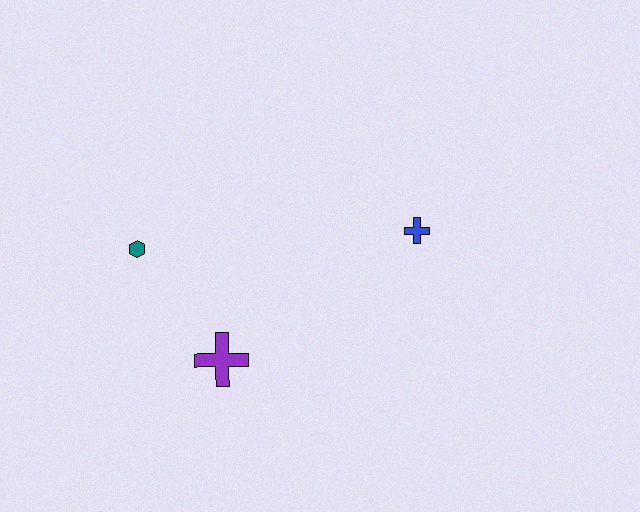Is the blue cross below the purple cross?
No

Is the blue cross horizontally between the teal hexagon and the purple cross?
No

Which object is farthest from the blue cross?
The teal hexagon is farthest from the blue cross.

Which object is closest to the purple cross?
The teal hexagon is closest to the purple cross.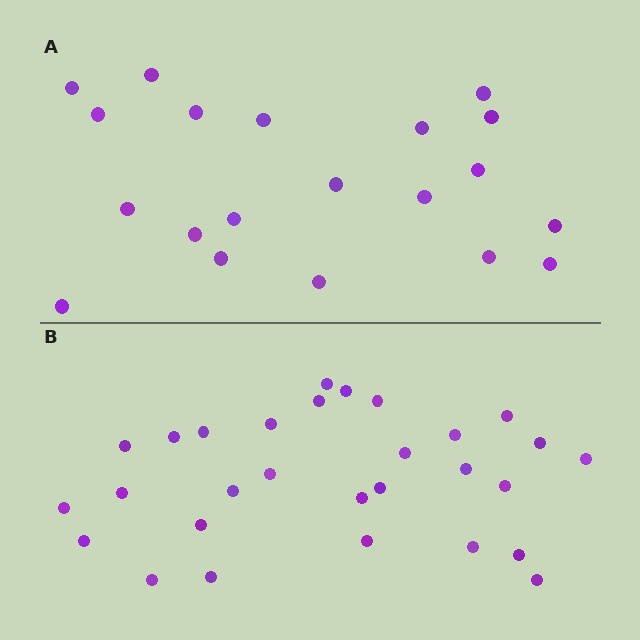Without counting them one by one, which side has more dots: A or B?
Region B (the bottom region) has more dots.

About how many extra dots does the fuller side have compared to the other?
Region B has roughly 8 or so more dots than region A.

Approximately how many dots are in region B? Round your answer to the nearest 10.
About 30 dots. (The exact count is 29, which rounds to 30.)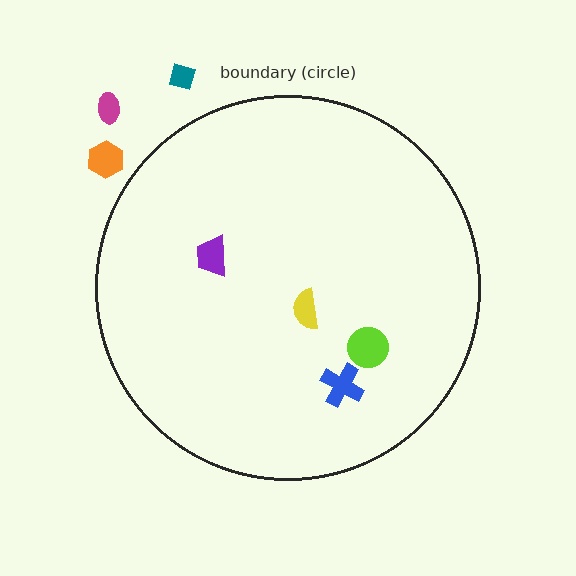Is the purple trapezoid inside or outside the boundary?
Inside.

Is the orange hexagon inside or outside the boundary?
Outside.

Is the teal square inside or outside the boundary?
Outside.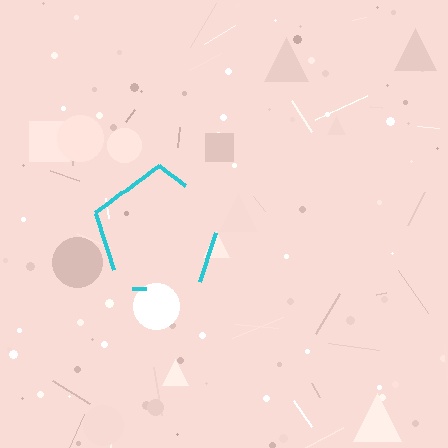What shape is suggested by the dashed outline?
The dashed outline suggests a pentagon.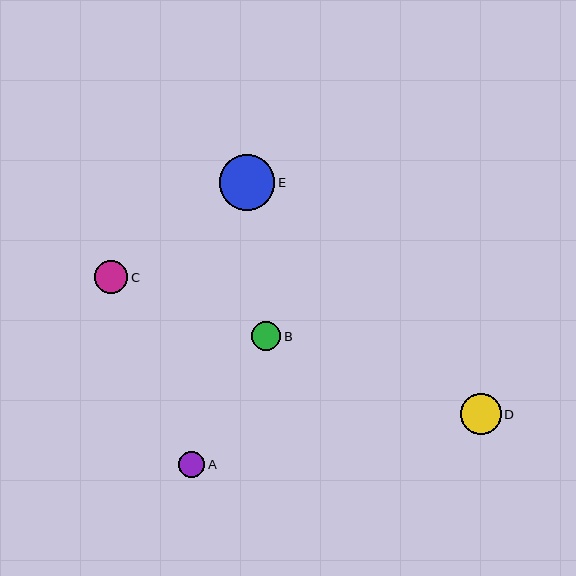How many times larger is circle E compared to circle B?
Circle E is approximately 1.9 times the size of circle B.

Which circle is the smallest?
Circle A is the smallest with a size of approximately 26 pixels.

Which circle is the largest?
Circle E is the largest with a size of approximately 56 pixels.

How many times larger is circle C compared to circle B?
Circle C is approximately 1.1 times the size of circle B.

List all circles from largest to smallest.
From largest to smallest: E, D, C, B, A.